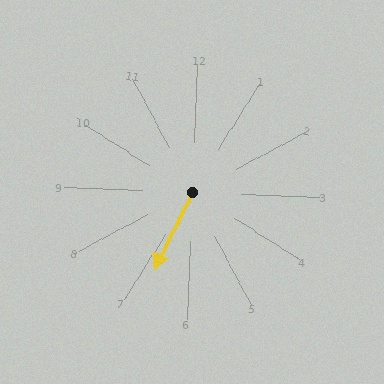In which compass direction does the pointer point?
Southwest.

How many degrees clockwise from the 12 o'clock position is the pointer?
Approximately 204 degrees.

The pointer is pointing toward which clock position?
Roughly 7 o'clock.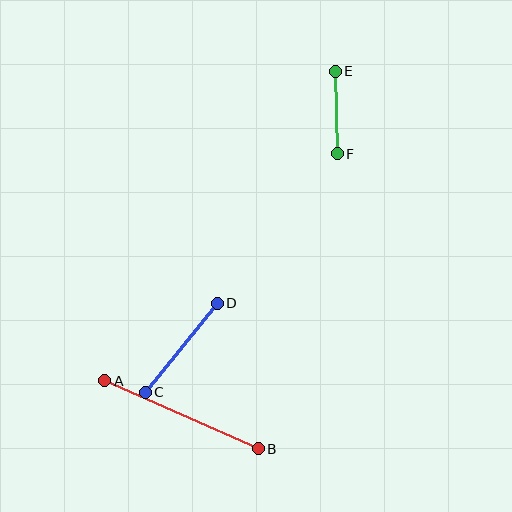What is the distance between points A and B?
The distance is approximately 168 pixels.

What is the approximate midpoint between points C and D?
The midpoint is at approximately (181, 348) pixels.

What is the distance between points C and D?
The distance is approximately 114 pixels.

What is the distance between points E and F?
The distance is approximately 83 pixels.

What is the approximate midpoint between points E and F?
The midpoint is at approximately (336, 112) pixels.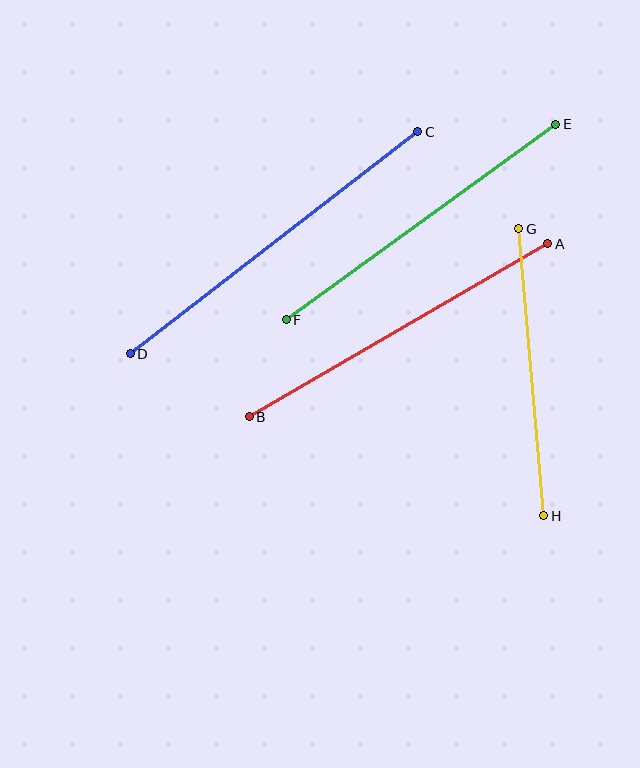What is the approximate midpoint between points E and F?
The midpoint is at approximately (421, 222) pixels.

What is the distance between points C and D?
The distance is approximately 363 pixels.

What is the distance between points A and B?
The distance is approximately 345 pixels.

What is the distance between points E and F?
The distance is approximately 333 pixels.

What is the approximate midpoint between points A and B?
The midpoint is at approximately (399, 330) pixels.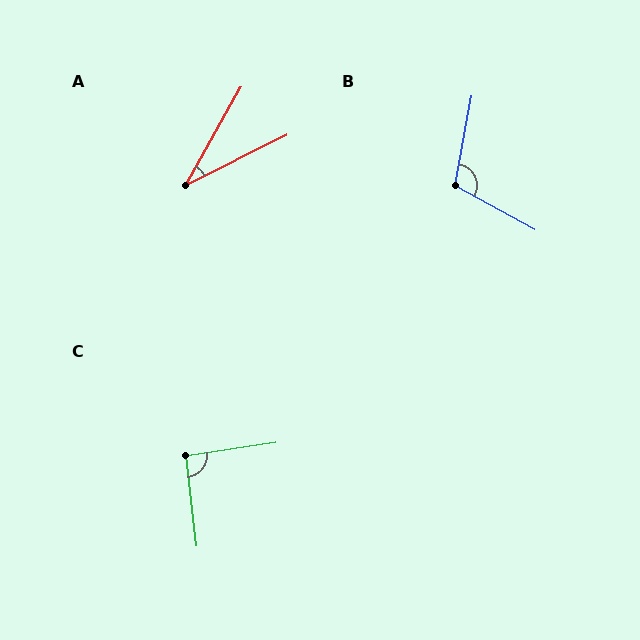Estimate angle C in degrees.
Approximately 92 degrees.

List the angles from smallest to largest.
A (34°), C (92°), B (108°).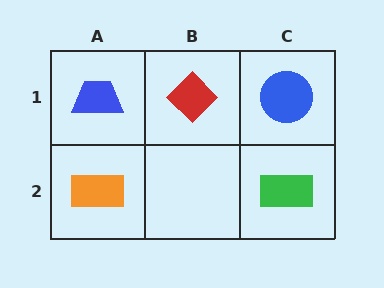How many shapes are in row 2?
2 shapes.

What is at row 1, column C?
A blue circle.